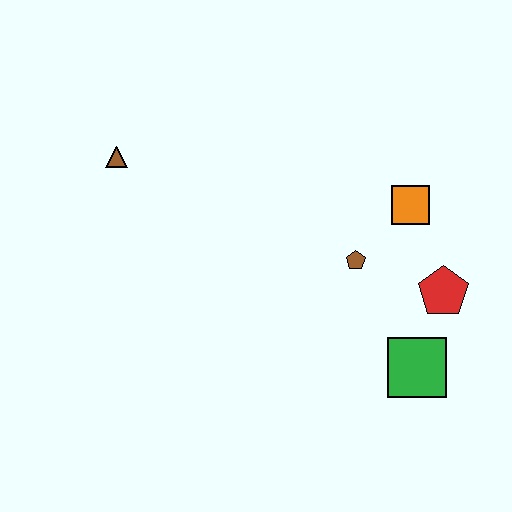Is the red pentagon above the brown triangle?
No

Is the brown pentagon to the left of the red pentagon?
Yes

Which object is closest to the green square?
The red pentagon is closest to the green square.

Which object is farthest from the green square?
The brown triangle is farthest from the green square.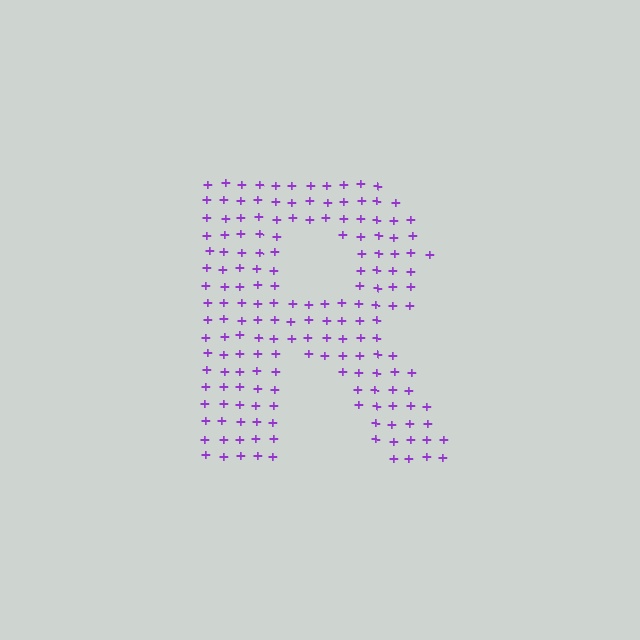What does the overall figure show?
The overall figure shows the letter R.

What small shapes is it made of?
It is made of small plus signs.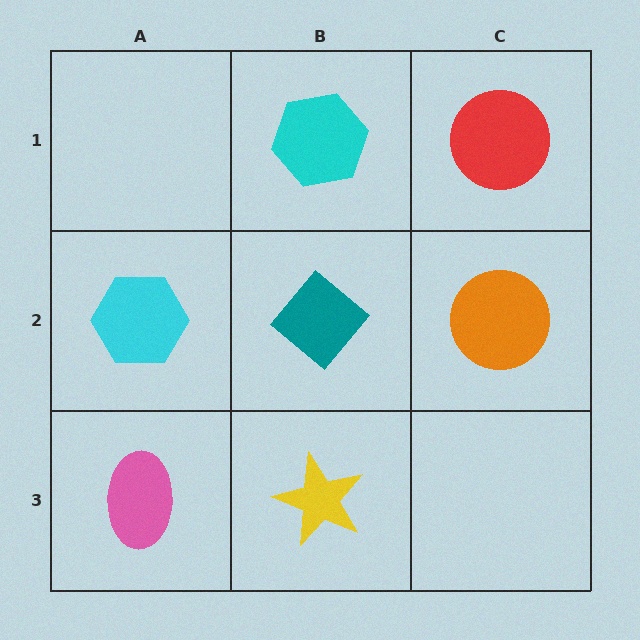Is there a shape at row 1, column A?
No, that cell is empty.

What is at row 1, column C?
A red circle.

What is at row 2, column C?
An orange circle.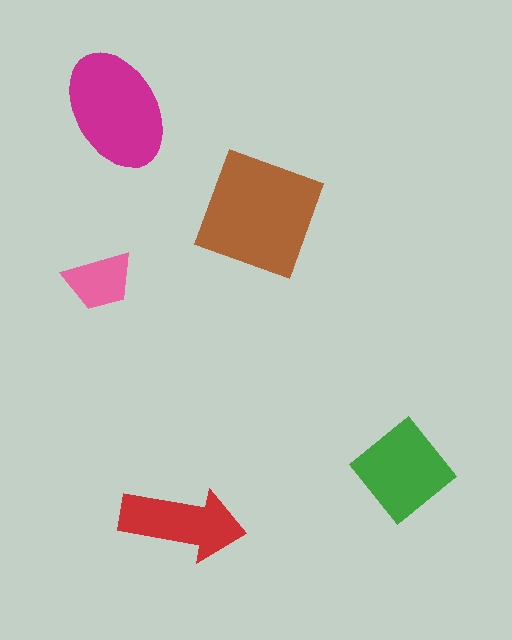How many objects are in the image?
There are 5 objects in the image.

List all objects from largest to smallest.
The brown square, the magenta ellipse, the green diamond, the red arrow, the pink trapezoid.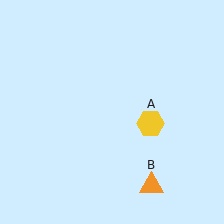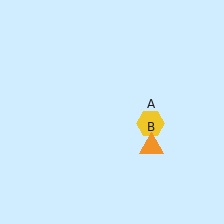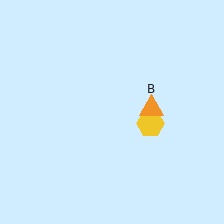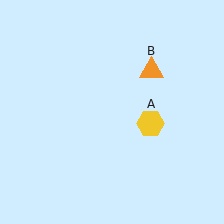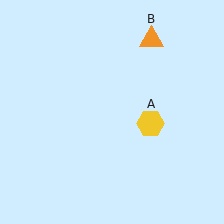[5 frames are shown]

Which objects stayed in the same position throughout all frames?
Yellow hexagon (object A) remained stationary.